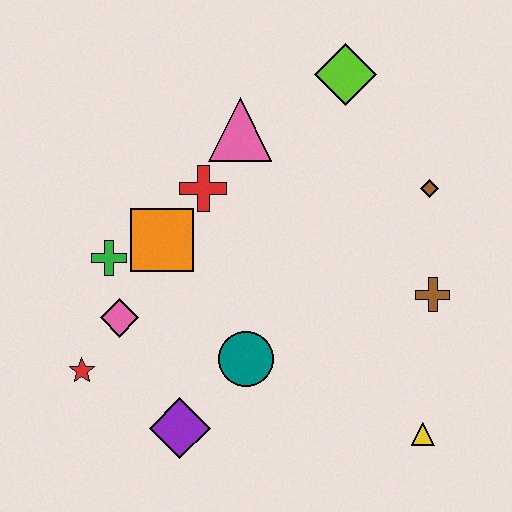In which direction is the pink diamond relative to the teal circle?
The pink diamond is to the left of the teal circle.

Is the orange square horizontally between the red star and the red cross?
Yes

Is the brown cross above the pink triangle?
No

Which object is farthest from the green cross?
The yellow triangle is farthest from the green cross.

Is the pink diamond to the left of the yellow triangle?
Yes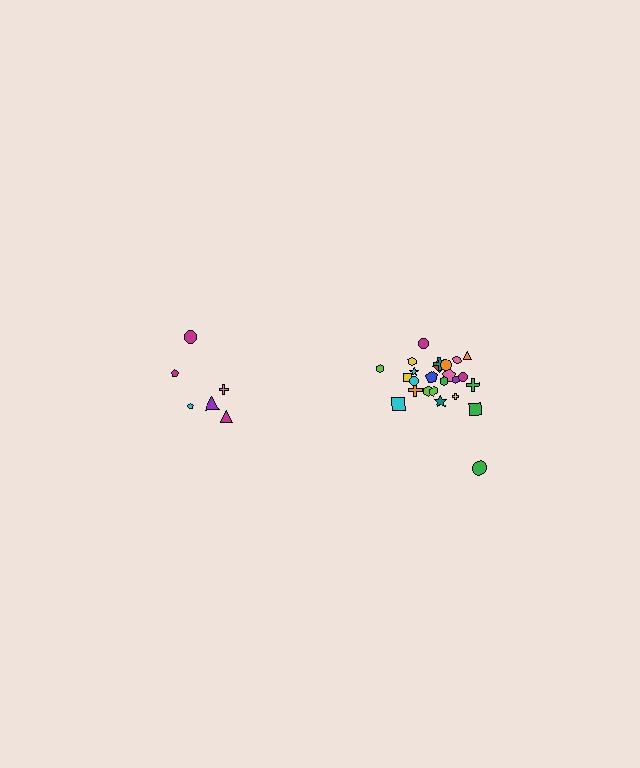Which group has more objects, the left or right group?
The right group.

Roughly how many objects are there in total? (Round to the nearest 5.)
Roughly 30 objects in total.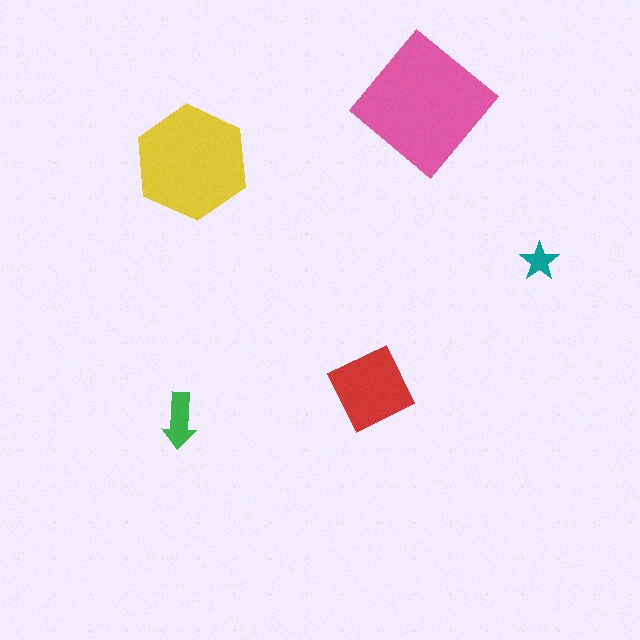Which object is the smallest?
The teal star.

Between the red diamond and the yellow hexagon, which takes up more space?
The yellow hexagon.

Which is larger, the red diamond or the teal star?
The red diamond.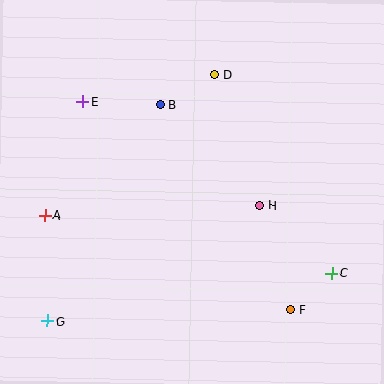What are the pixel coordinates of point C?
Point C is at (332, 273).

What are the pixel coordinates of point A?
Point A is at (45, 216).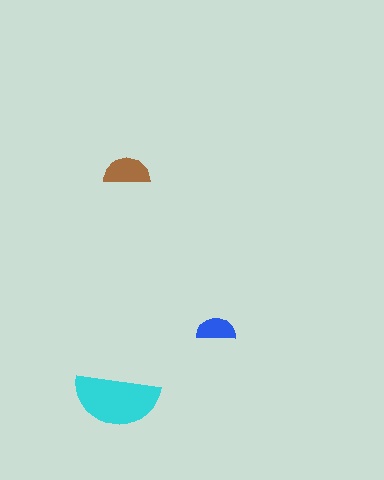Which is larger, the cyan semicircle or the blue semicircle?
The cyan one.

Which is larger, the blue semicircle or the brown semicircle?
The brown one.